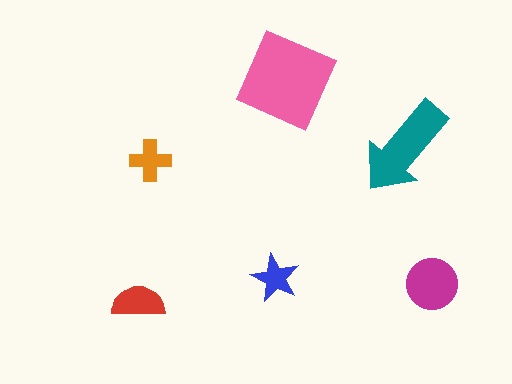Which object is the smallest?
The blue star.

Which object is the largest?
The pink diamond.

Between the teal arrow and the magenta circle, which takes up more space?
The teal arrow.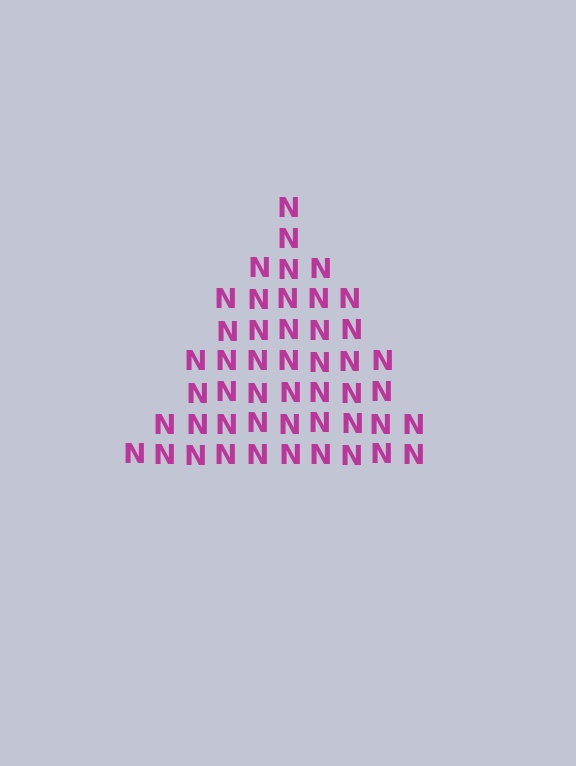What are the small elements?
The small elements are letter N's.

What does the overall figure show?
The overall figure shows a triangle.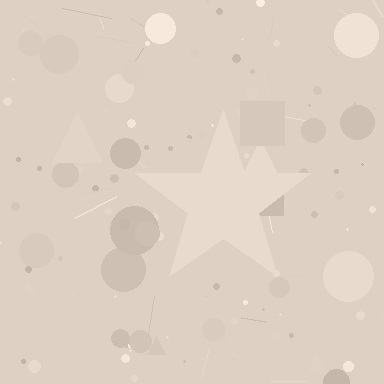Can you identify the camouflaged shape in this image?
The camouflaged shape is a star.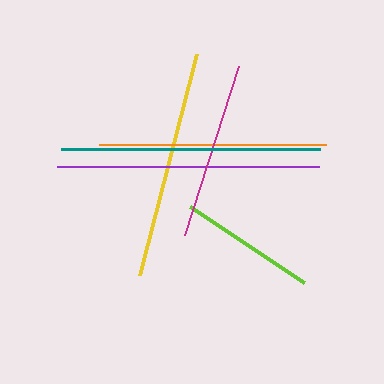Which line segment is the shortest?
The lime line is the shortest at approximately 137 pixels.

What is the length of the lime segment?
The lime segment is approximately 137 pixels long.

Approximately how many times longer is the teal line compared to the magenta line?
The teal line is approximately 1.5 times the length of the magenta line.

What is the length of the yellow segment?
The yellow segment is approximately 228 pixels long.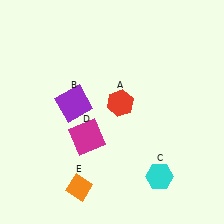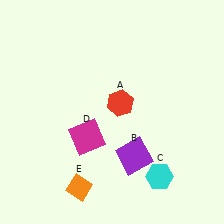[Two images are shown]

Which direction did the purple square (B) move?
The purple square (B) moved right.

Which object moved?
The purple square (B) moved right.